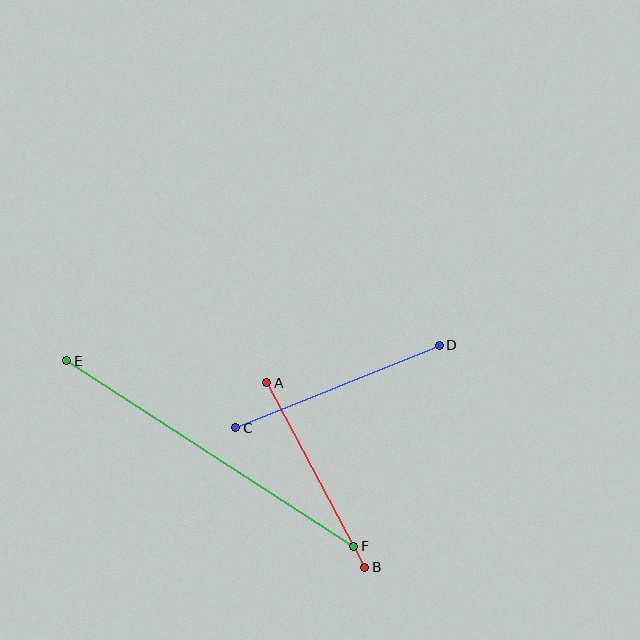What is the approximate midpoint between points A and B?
The midpoint is at approximately (316, 475) pixels.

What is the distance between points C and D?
The distance is approximately 220 pixels.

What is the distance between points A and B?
The distance is approximately 209 pixels.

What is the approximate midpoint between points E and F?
The midpoint is at approximately (210, 454) pixels.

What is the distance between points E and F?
The distance is approximately 342 pixels.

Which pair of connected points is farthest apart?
Points E and F are farthest apart.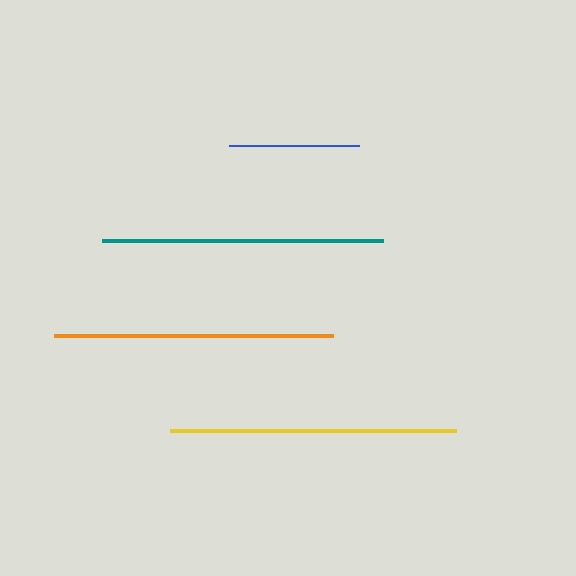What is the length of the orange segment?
The orange segment is approximately 280 pixels long.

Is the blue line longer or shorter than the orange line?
The orange line is longer than the blue line.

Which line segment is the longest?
The yellow line is the longest at approximately 286 pixels.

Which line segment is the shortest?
The blue line is the shortest at approximately 130 pixels.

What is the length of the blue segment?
The blue segment is approximately 130 pixels long.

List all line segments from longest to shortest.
From longest to shortest: yellow, teal, orange, blue.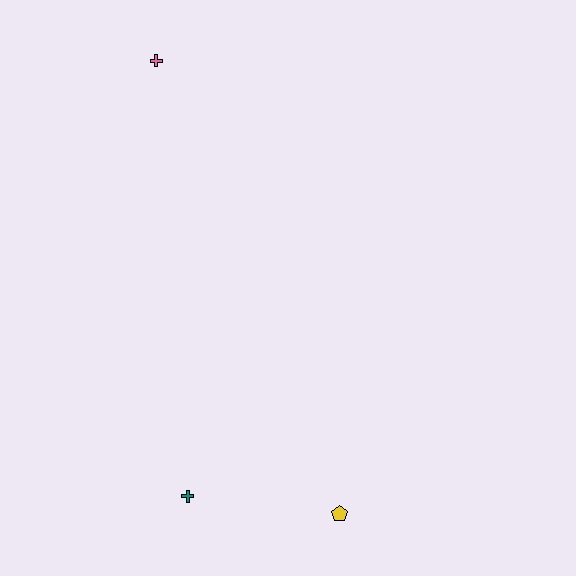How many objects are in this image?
There are 3 objects.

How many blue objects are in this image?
There are no blue objects.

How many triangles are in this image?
There are no triangles.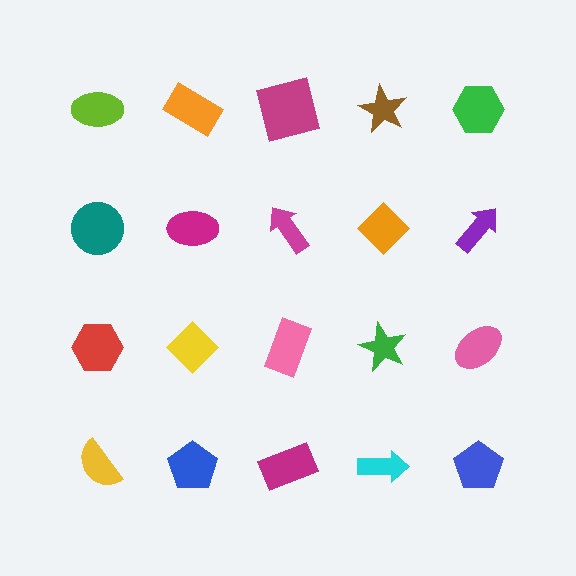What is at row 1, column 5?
A green hexagon.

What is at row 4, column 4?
A cyan arrow.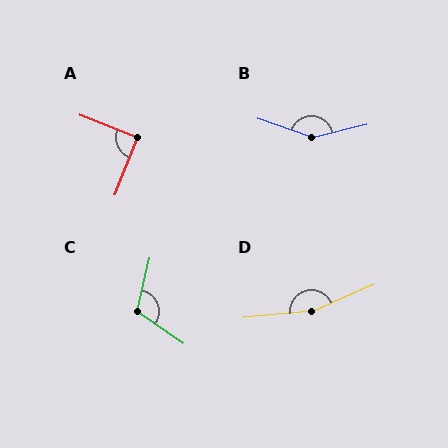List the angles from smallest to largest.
A (90°), C (112°), B (147°), D (161°).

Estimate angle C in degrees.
Approximately 112 degrees.